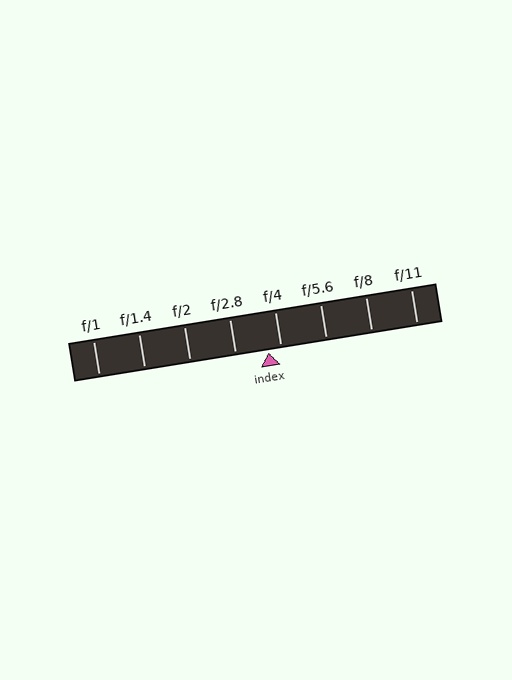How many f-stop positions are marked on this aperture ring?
There are 8 f-stop positions marked.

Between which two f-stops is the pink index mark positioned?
The index mark is between f/2.8 and f/4.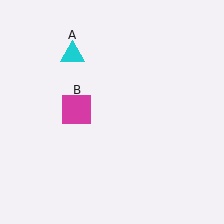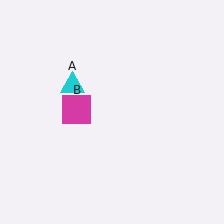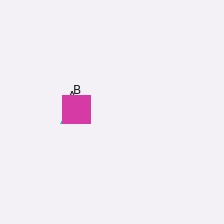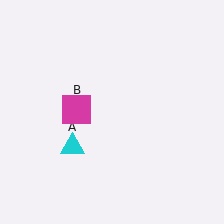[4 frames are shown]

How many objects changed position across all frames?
1 object changed position: cyan triangle (object A).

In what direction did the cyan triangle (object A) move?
The cyan triangle (object A) moved down.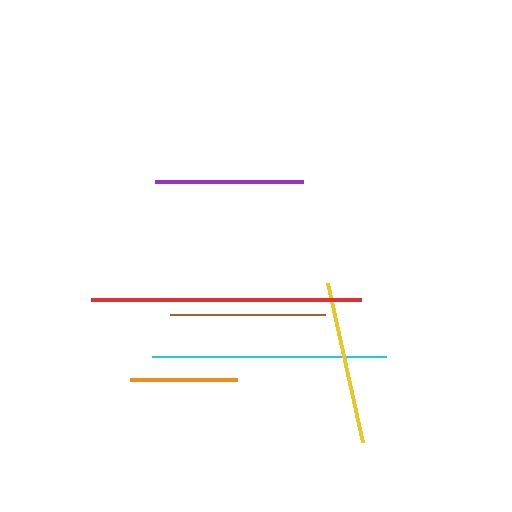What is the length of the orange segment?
The orange segment is approximately 107 pixels long.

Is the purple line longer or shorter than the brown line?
The brown line is longer than the purple line.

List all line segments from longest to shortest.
From longest to shortest: red, cyan, yellow, brown, purple, orange.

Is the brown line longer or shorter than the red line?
The red line is longer than the brown line.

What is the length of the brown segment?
The brown segment is approximately 155 pixels long.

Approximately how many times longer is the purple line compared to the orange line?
The purple line is approximately 1.4 times the length of the orange line.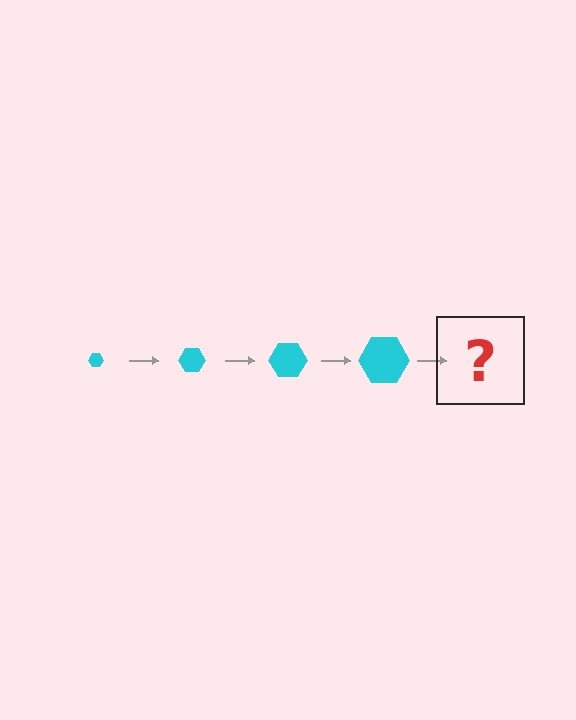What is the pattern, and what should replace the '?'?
The pattern is that the hexagon gets progressively larger each step. The '?' should be a cyan hexagon, larger than the previous one.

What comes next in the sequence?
The next element should be a cyan hexagon, larger than the previous one.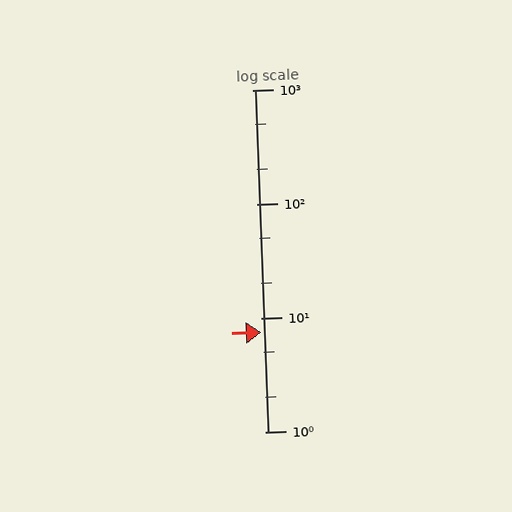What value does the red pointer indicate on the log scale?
The pointer indicates approximately 7.5.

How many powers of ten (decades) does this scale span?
The scale spans 3 decades, from 1 to 1000.